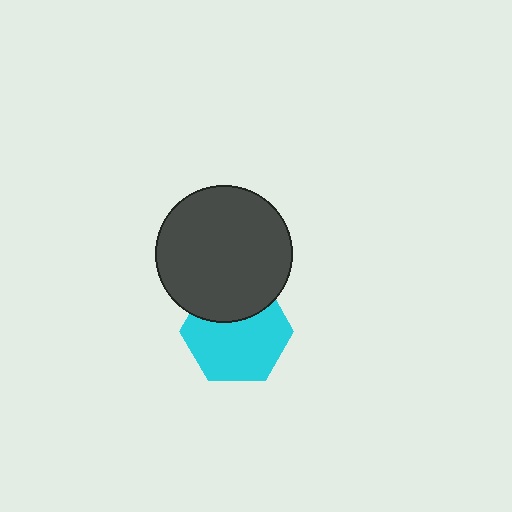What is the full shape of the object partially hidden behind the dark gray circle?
The partially hidden object is a cyan hexagon.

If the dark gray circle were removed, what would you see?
You would see the complete cyan hexagon.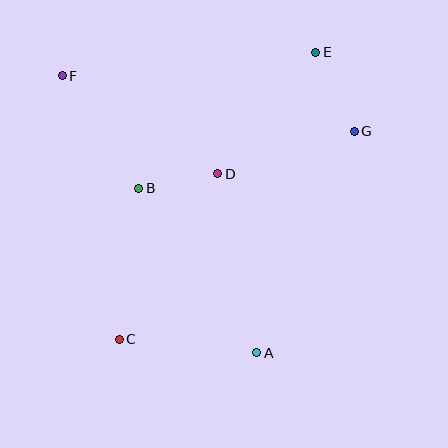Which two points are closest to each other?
Points B and D are closest to each other.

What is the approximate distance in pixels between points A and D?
The distance between A and D is approximately 183 pixels.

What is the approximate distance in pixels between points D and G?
The distance between D and G is approximately 143 pixels.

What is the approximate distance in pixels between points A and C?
The distance between A and C is approximately 138 pixels.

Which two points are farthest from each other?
Points C and E are farthest from each other.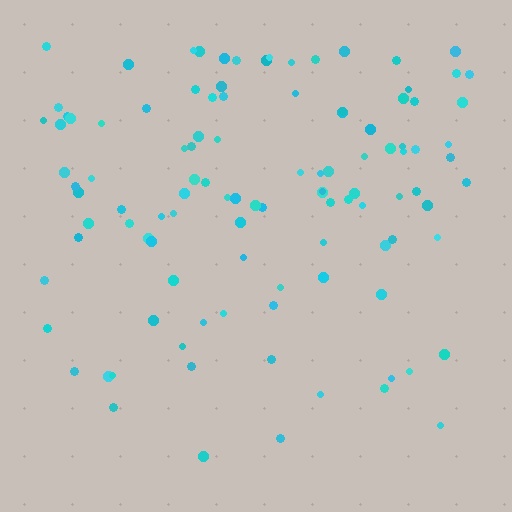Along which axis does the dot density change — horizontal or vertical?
Vertical.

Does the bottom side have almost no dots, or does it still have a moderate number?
Still a moderate number, just noticeably fewer than the top.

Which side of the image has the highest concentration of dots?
The top.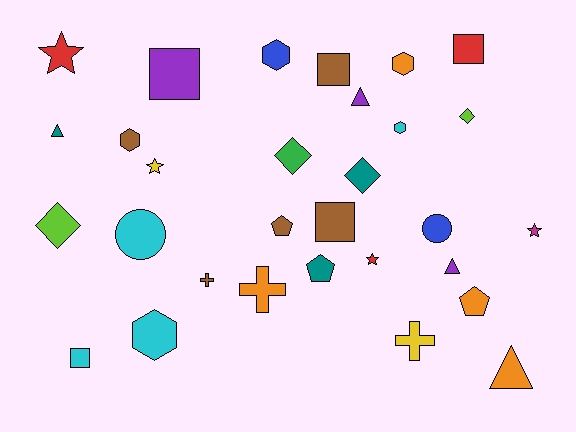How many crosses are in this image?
There are 3 crosses.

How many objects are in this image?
There are 30 objects.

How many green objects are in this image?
There is 1 green object.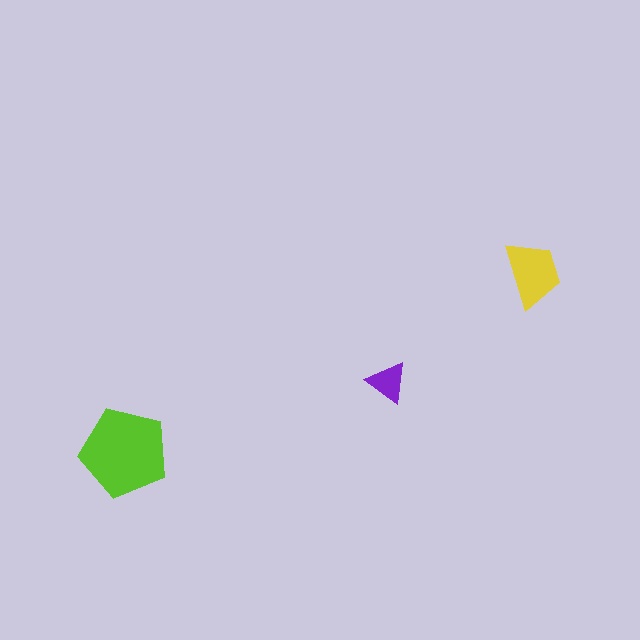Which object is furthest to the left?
The lime pentagon is leftmost.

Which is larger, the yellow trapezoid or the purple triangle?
The yellow trapezoid.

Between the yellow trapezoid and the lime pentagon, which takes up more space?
The lime pentagon.